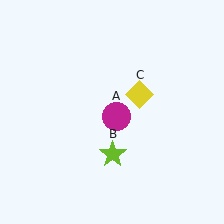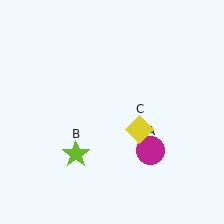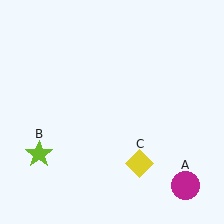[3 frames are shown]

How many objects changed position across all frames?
3 objects changed position: magenta circle (object A), lime star (object B), yellow diamond (object C).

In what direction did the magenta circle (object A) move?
The magenta circle (object A) moved down and to the right.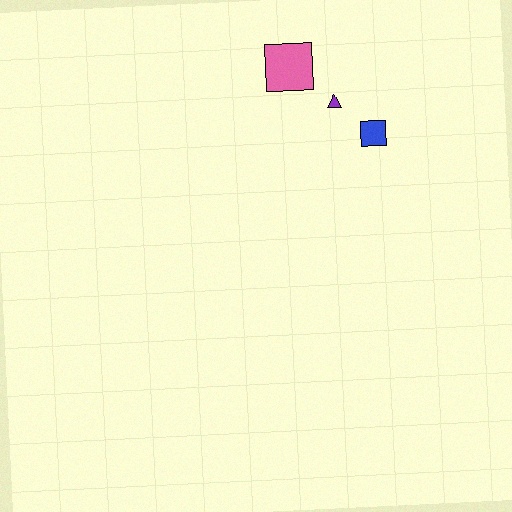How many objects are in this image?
There are 3 objects.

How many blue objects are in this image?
There is 1 blue object.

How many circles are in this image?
There are no circles.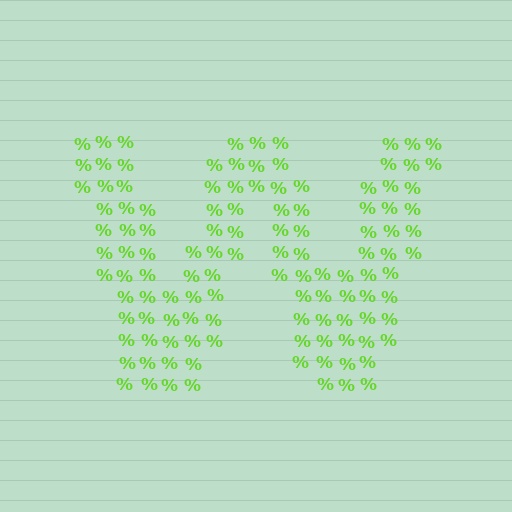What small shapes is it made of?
It is made of small percent signs.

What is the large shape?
The large shape is the letter W.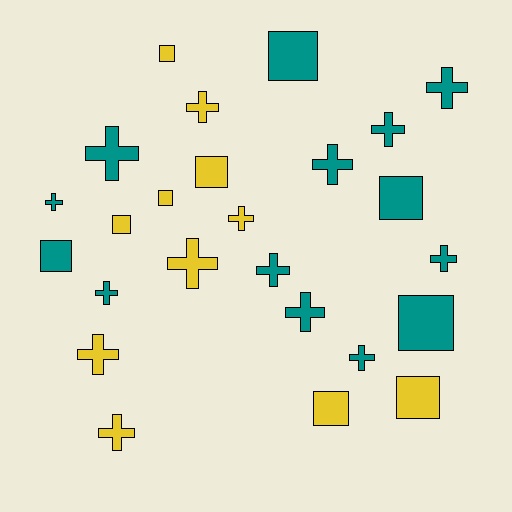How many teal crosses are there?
There are 10 teal crosses.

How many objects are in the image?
There are 25 objects.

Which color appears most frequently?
Teal, with 14 objects.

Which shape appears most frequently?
Cross, with 15 objects.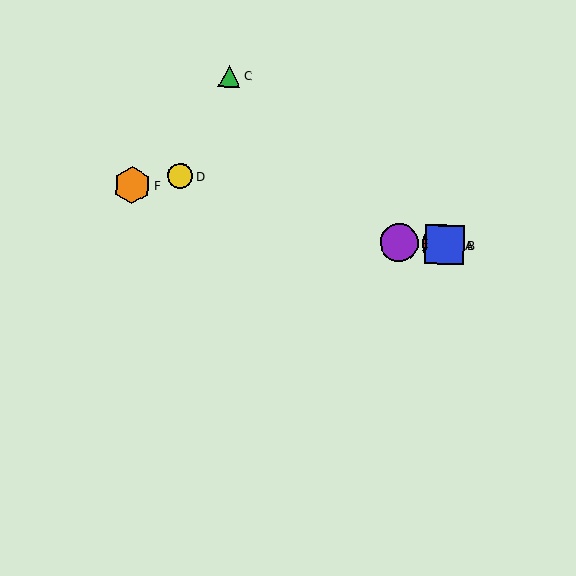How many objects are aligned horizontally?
3 objects (A, B, E) are aligned horizontally.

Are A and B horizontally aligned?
Yes, both are at y≈244.